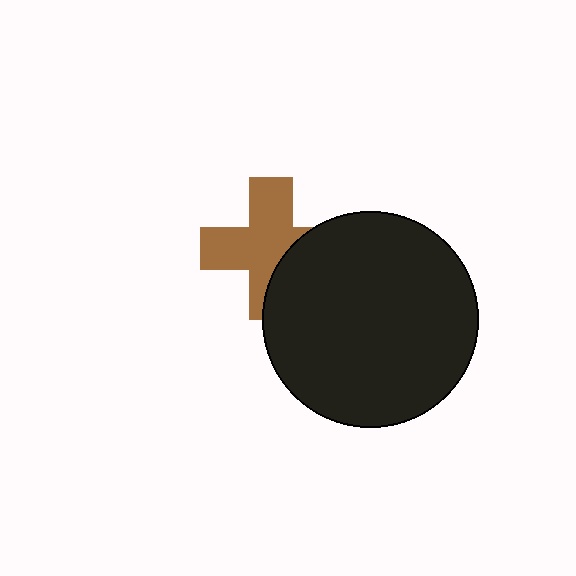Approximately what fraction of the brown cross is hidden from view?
Roughly 34% of the brown cross is hidden behind the black circle.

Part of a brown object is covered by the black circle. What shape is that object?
It is a cross.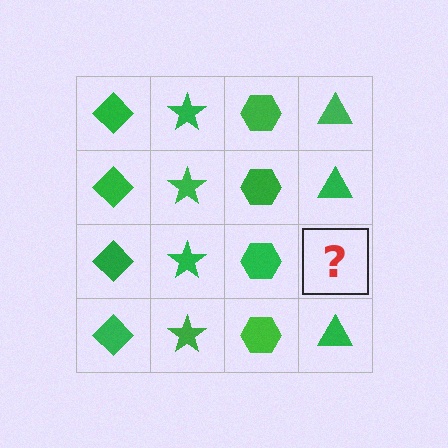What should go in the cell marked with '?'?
The missing cell should contain a green triangle.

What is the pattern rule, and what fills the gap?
The rule is that each column has a consistent shape. The gap should be filled with a green triangle.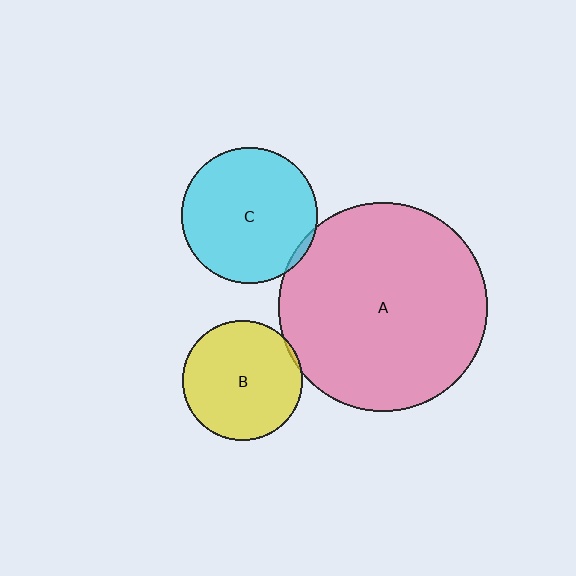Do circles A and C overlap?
Yes.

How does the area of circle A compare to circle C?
Approximately 2.4 times.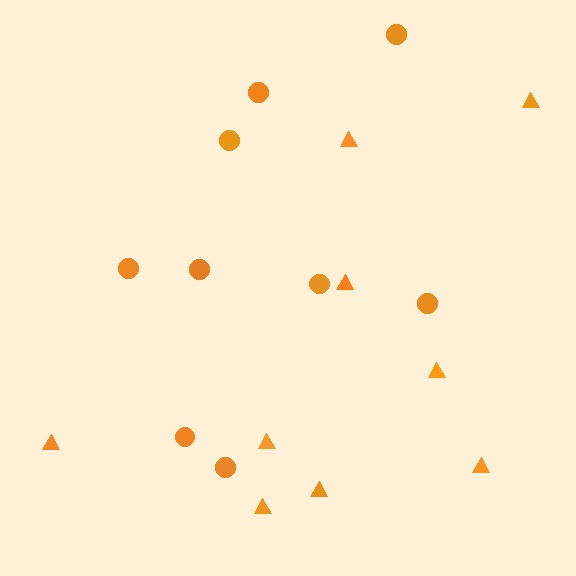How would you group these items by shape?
There are 2 groups: one group of circles (9) and one group of triangles (9).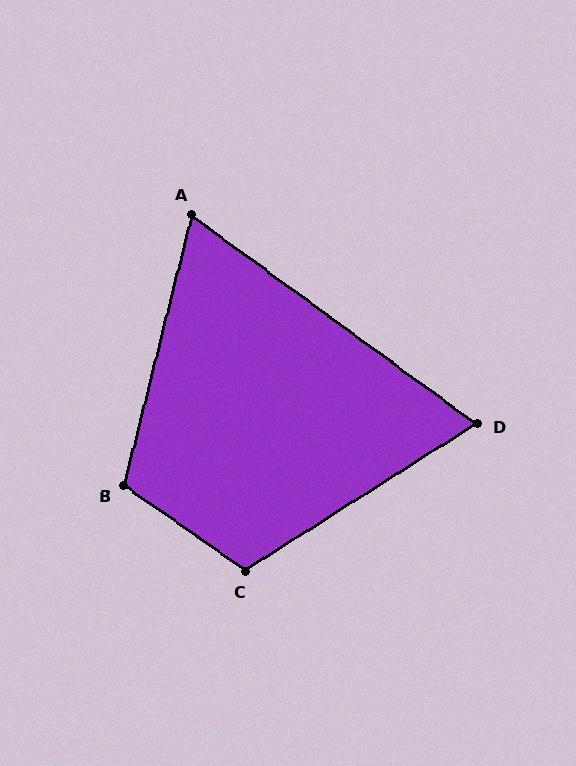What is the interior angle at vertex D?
Approximately 69 degrees (acute).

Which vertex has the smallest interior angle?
A, at approximately 68 degrees.